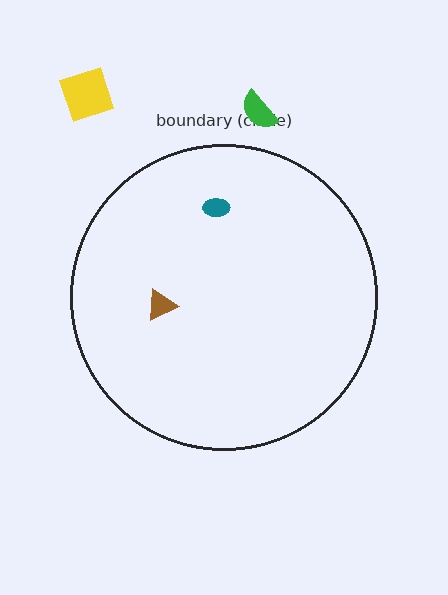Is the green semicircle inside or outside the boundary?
Outside.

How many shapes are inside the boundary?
2 inside, 2 outside.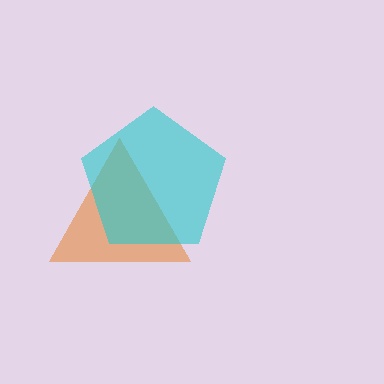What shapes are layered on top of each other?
The layered shapes are: an orange triangle, a cyan pentagon.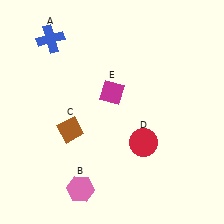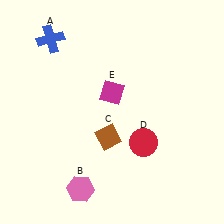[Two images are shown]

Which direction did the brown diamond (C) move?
The brown diamond (C) moved right.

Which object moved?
The brown diamond (C) moved right.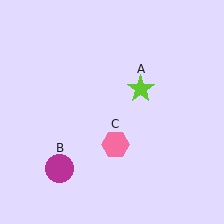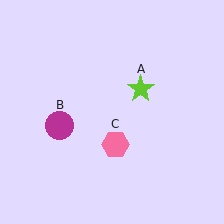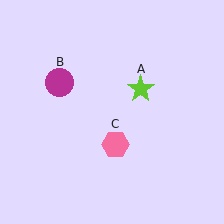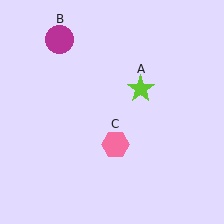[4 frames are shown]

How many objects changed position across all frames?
1 object changed position: magenta circle (object B).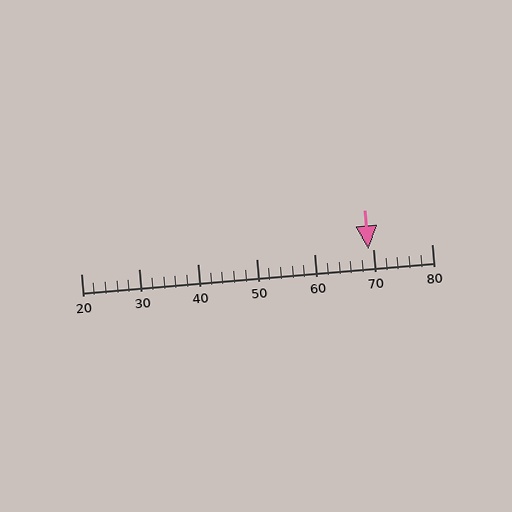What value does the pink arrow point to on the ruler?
The pink arrow points to approximately 69.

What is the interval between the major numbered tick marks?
The major tick marks are spaced 10 units apart.